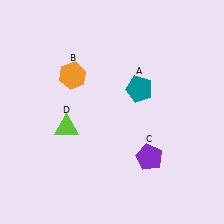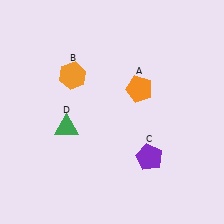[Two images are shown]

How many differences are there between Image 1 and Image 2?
There are 2 differences between the two images.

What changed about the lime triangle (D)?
In Image 1, D is lime. In Image 2, it changed to green.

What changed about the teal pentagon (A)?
In Image 1, A is teal. In Image 2, it changed to orange.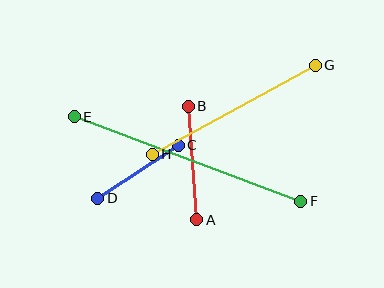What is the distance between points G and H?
The distance is approximately 186 pixels.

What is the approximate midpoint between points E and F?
The midpoint is at approximately (187, 159) pixels.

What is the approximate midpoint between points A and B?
The midpoint is at approximately (192, 163) pixels.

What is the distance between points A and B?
The distance is approximately 114 pixels.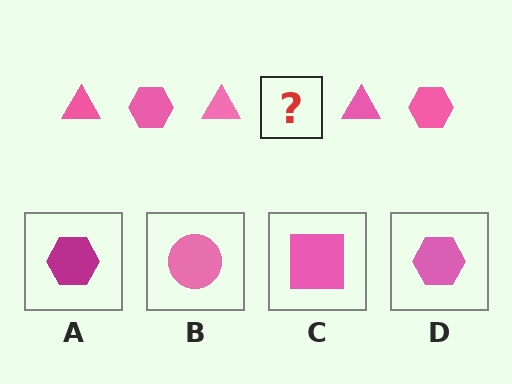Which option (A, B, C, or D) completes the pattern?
D.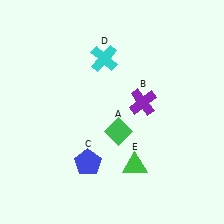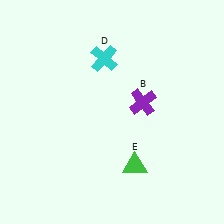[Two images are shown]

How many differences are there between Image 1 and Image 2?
There are 2 differences between the two images.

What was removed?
The blue pentagon (C), the green diamond (A) were removed in Image 2.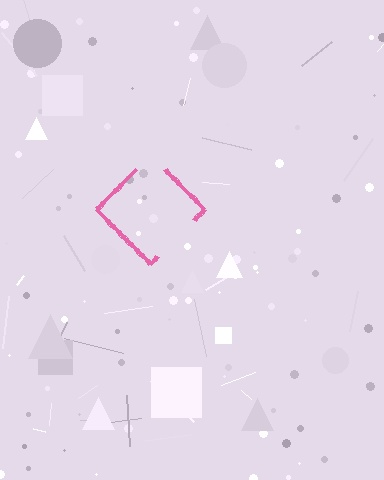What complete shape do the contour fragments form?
The contour fragments form a diamond.